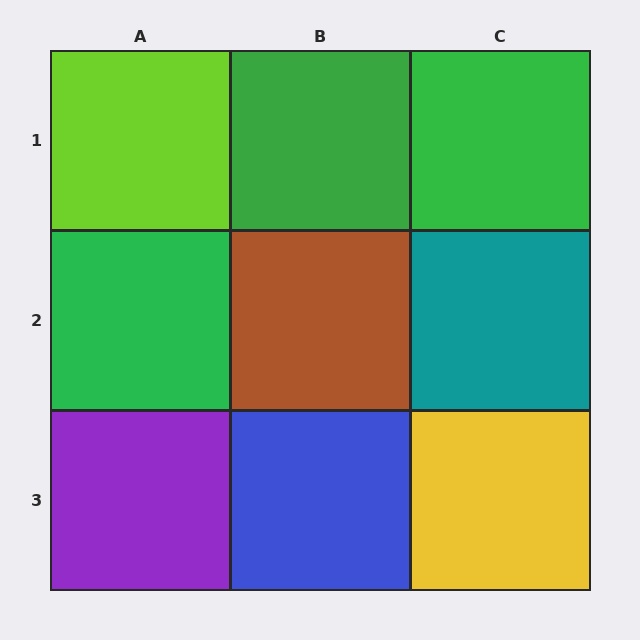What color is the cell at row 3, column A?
Purple.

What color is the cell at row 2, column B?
Brown.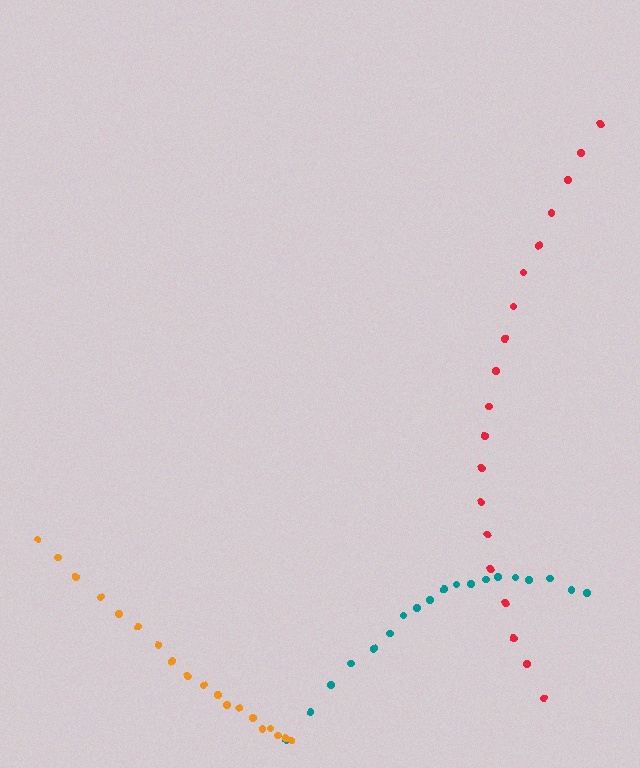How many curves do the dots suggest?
There are 3 distinct paths.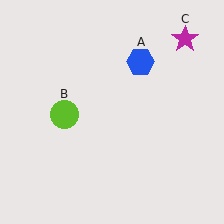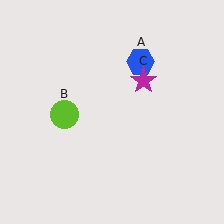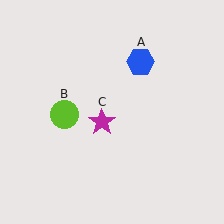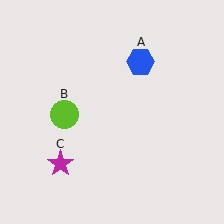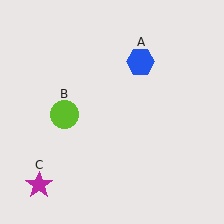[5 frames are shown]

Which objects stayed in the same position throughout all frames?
Blue hexagon (object A) and lime circle (object B) remained stationary.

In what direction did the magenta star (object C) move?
The magenta star (object C) moved down and to the left.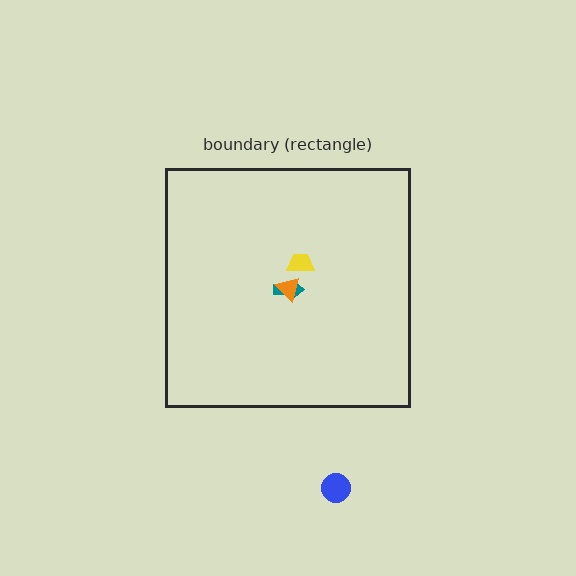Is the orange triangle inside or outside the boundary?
Inside.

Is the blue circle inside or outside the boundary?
Outside.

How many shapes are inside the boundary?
3 inside, 1 outside.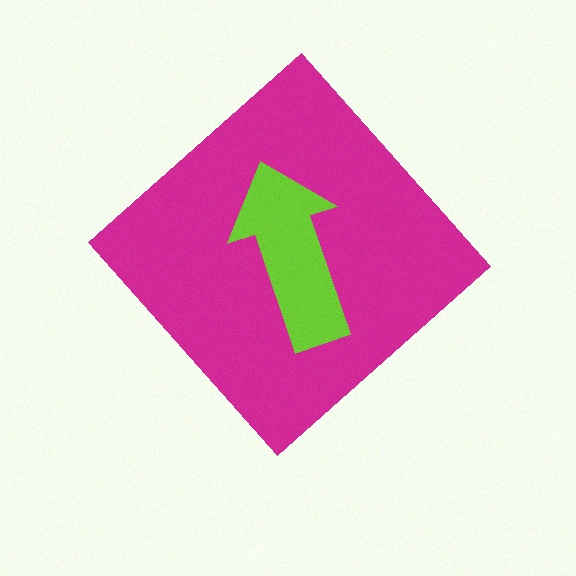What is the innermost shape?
The lime arrow.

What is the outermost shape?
The magenta diamond.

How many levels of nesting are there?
2.